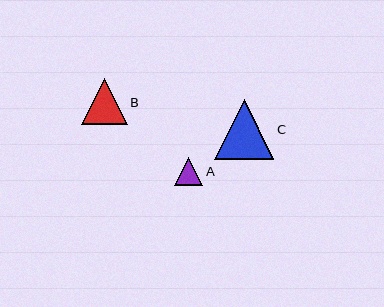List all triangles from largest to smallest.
From largest to smallest: C, B, A.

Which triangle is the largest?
Triangle C is the largest with a size of approximately 59 pixels.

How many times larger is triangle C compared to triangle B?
Triangle C is approximately 1.3 times the size of triangle B.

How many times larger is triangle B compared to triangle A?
Triangle B is approximately 1.6 times the size of triangle A.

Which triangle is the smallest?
Triangle A is the smallest with a size of approximately 28 pixels.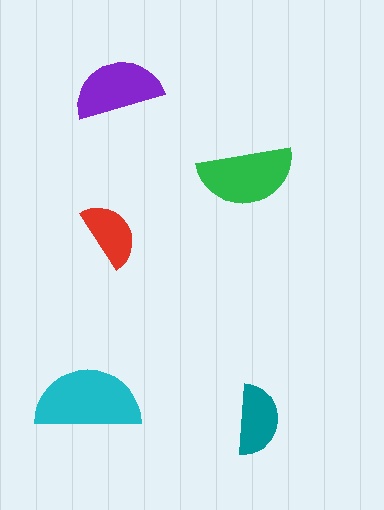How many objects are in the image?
There are 5 objects in the image.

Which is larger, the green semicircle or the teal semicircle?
The green one.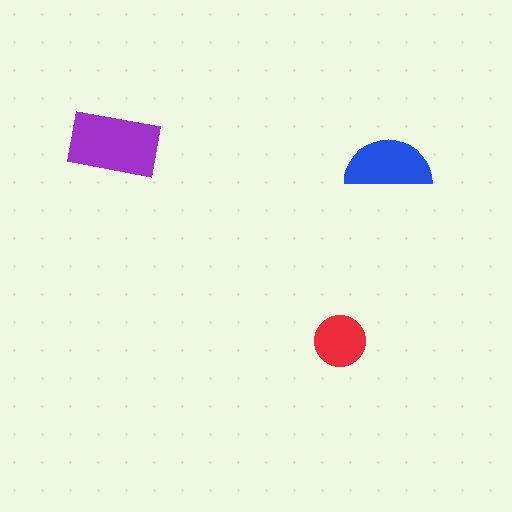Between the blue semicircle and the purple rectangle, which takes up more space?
The purple rectangle.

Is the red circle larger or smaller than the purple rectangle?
Smaller.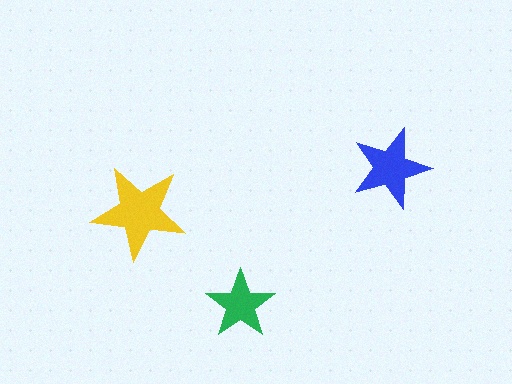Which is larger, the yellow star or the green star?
The yellow one.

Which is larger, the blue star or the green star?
The blue one.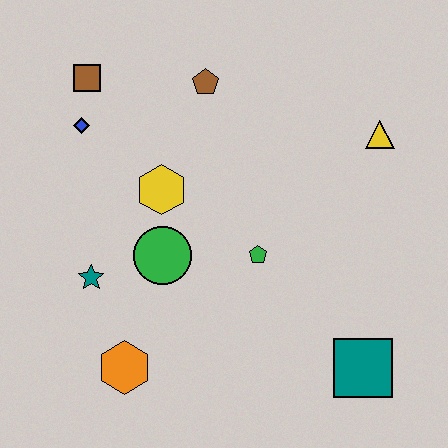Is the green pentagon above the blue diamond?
No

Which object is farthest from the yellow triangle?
The orange hexagon is farthest from the yellow triangle.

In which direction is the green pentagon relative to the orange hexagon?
The green pentagon is to the right of the orange hexagon.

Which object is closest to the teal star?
The green circle is closest to the teal star.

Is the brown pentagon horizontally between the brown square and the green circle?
No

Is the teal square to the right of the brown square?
Yes